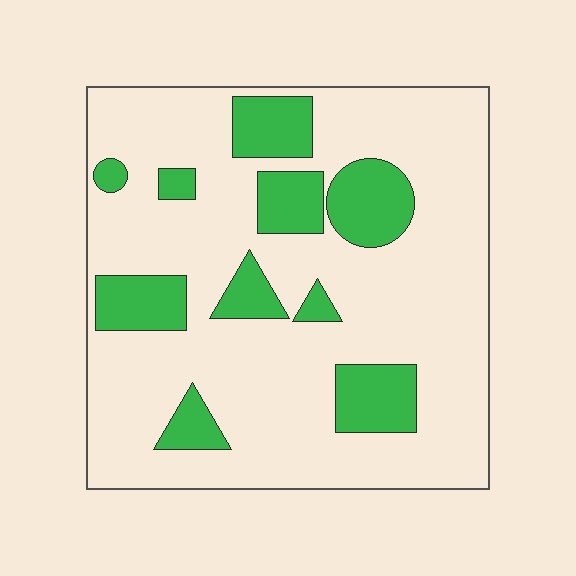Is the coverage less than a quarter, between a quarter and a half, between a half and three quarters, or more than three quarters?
Less than a quarter.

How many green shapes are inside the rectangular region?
10.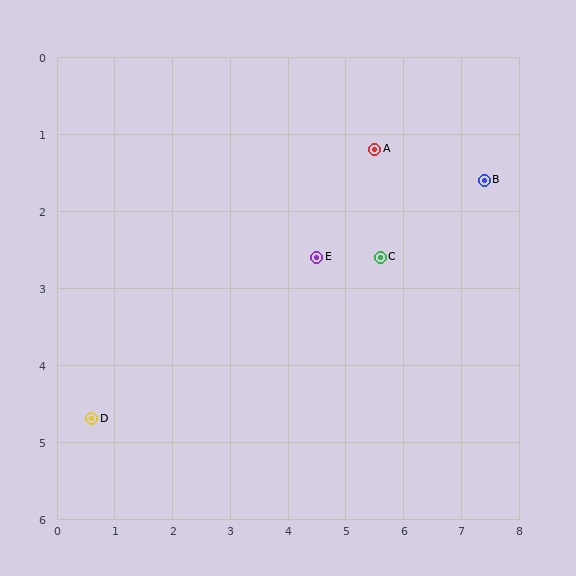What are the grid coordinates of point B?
Point B is at approximately (7.4, 1.6).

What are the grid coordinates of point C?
Point C is at approximately (5.6, 2.6).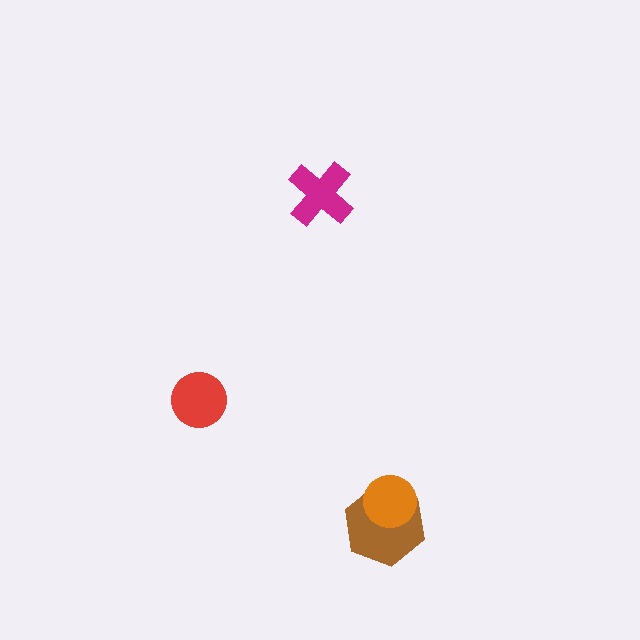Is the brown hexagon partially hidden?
Yes, it is partially covered by another shape.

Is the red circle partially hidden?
No, no other shape covers it.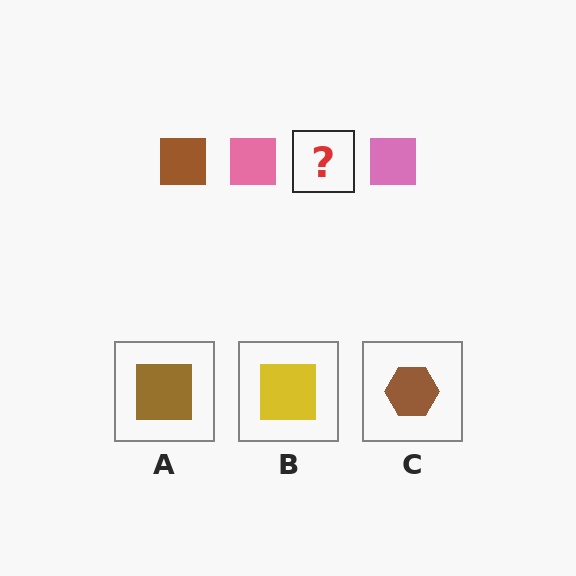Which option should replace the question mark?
Option A.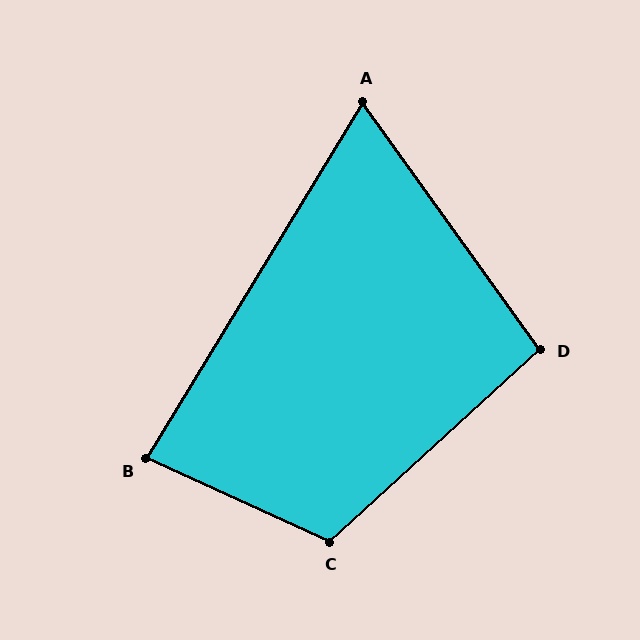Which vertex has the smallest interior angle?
A, at approximately 67 degrees.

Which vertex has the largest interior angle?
C, at approximately 113 degrees.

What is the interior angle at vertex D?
Approximately 97 degrees (obtuse).